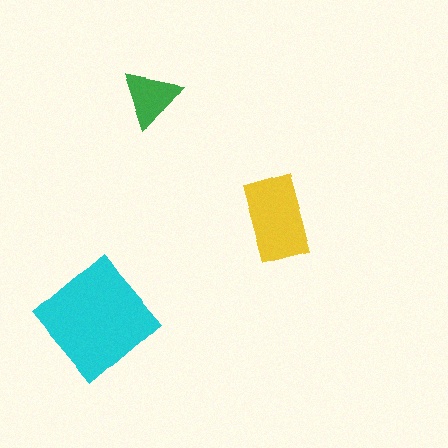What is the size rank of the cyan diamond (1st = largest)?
1st.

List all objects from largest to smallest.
The cyan diamond, the yellow rectangle, the green triangle.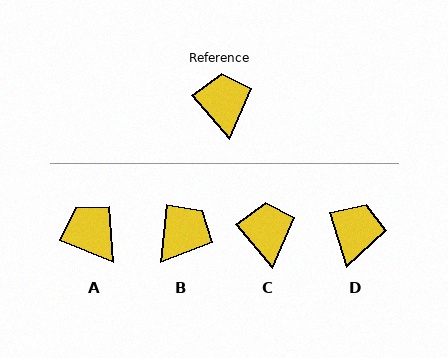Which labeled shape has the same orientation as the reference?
C.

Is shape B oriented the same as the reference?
No, it is off by about 46 degrees.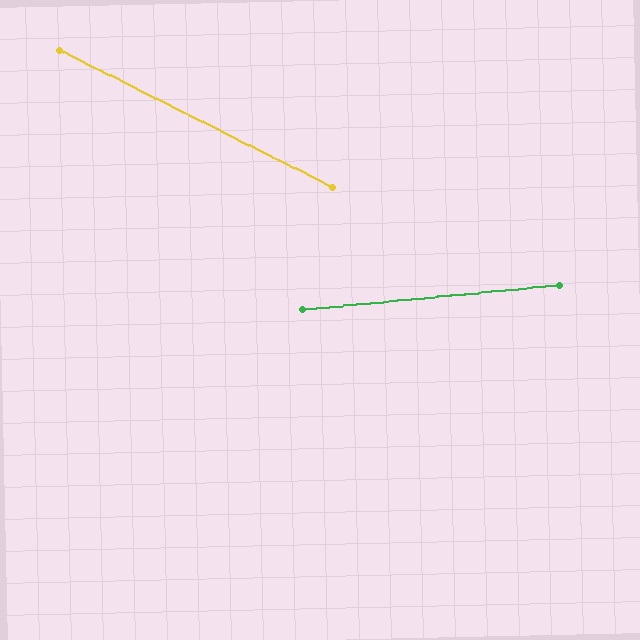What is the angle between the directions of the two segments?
Approximately 32 degrees.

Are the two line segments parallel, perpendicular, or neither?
Neither parallel nor perpendicular — they differ by about 32°.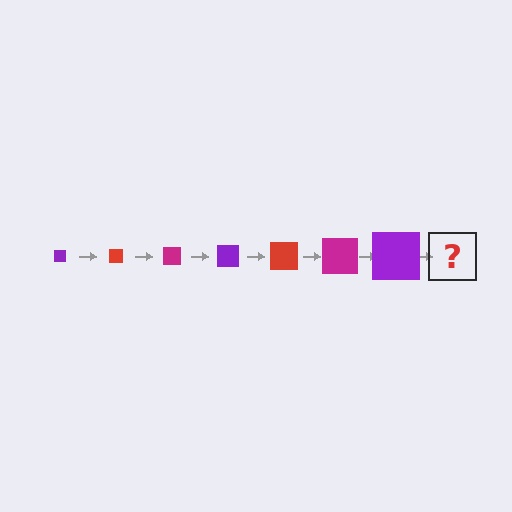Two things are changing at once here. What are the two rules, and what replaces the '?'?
The two rules are that the square grows larger each step and the color cycles through purple, red, and magenta. The '?' should be a red square, larger than the previous one.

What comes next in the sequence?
The next element should be a red square, larger than the previous one.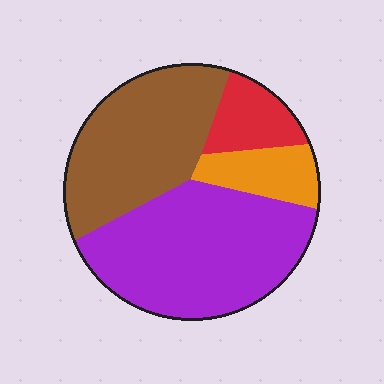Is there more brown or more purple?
Purple.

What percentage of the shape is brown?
Brown covers around 35% of the shape.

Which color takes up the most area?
Purple, at roughly 45%.